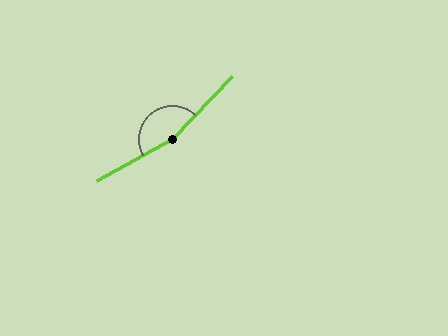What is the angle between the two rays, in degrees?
Approximately 163 degrees.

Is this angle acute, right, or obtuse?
It is obtuse.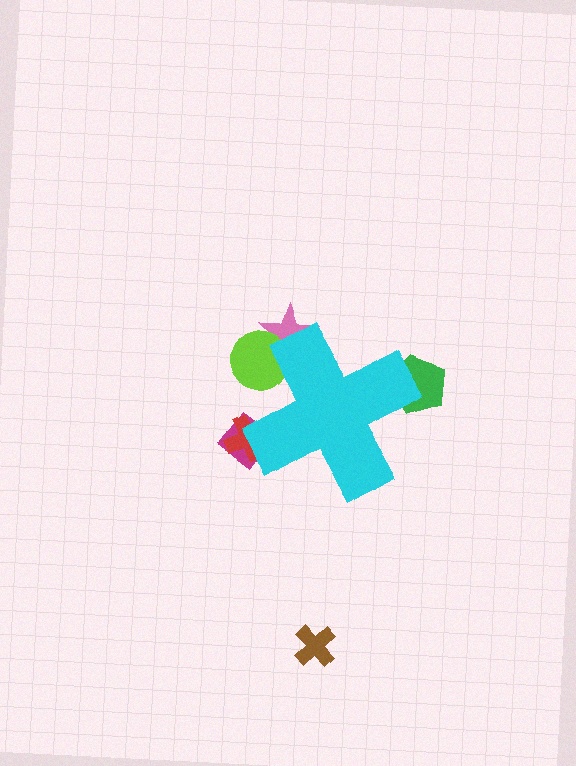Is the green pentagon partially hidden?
Yes, the green pentagon is partially hidden behind the cyan cross.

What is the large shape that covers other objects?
A cyan cross.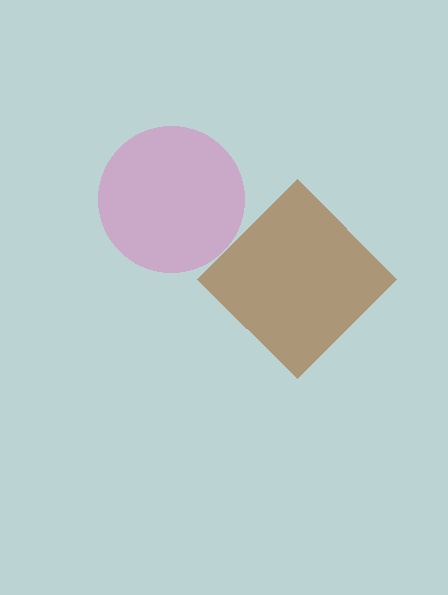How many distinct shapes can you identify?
There are 2 distinct shapes: a pink circle, a brown diamond.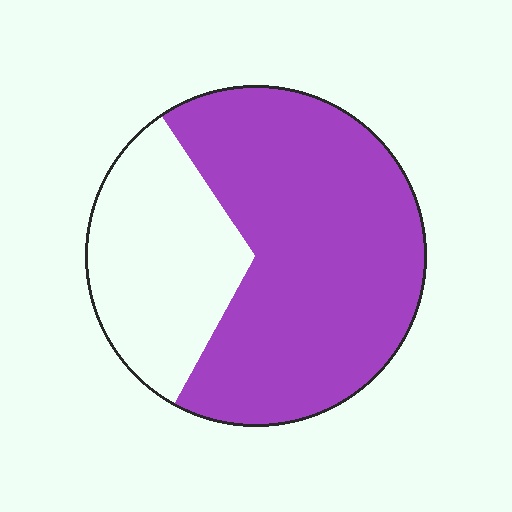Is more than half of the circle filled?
Yes.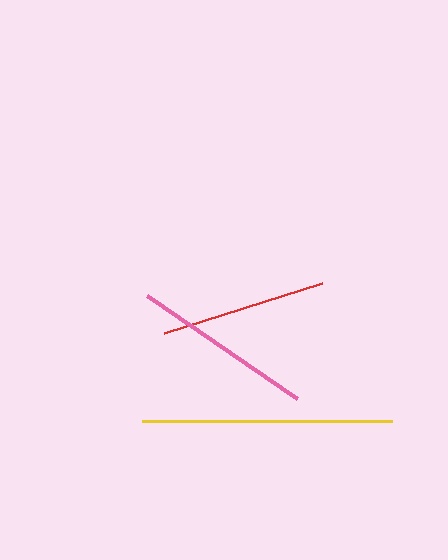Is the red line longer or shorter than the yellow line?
The yellow line is longer than the red line.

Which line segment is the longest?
The yellow line is the longest at approximately 250 pixels.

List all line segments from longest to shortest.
From longest to shortest: yellow, pink, red.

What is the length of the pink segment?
The pink segment is approximately 182 pixels long.